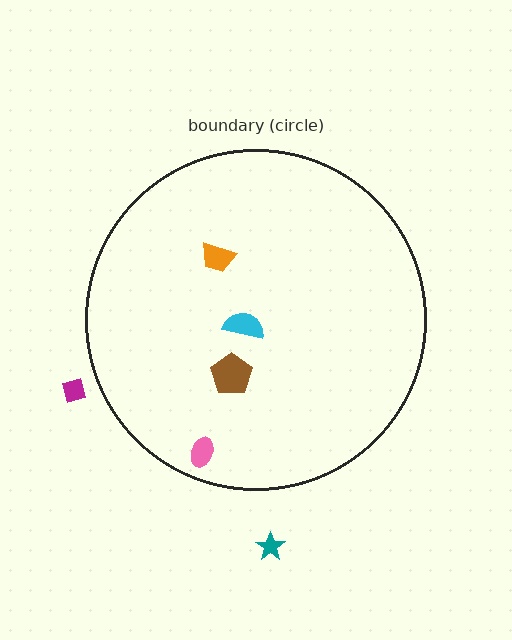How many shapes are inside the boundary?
4 inside, 2 outside.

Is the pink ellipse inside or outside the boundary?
Inside.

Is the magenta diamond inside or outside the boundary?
Outside.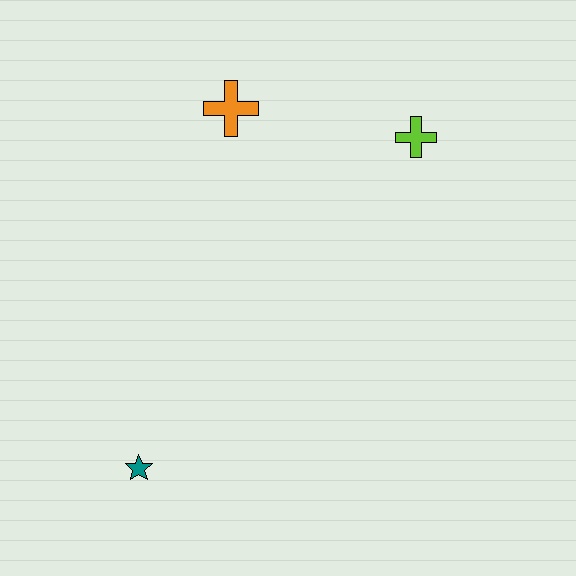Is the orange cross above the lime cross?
Yes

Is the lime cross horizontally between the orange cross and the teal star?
No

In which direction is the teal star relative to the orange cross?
The teal star is below the orange cross.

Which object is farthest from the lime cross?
The teal star is farthest from the lime cross.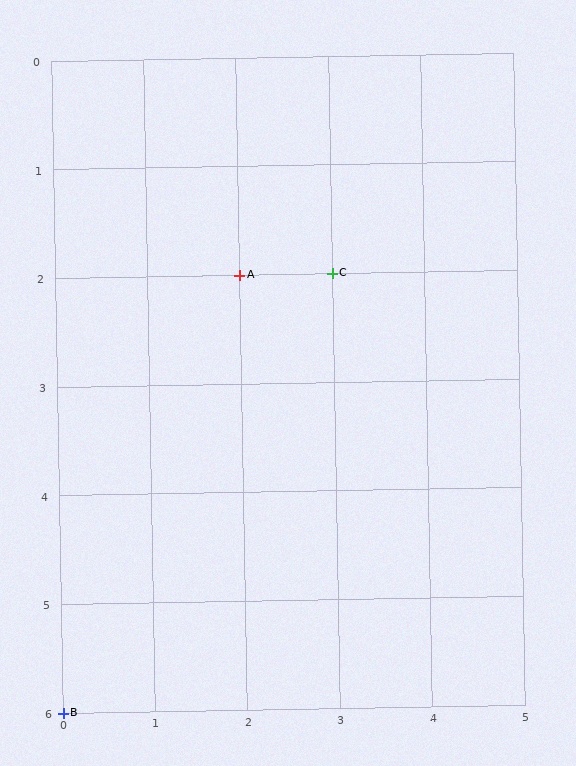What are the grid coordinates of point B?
Point B is at grid coordinates (0, 6).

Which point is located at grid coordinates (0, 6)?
Point B is at (0, 6).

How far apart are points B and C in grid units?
Points B and C are 3 columns and 4 rows apart (about 5.0 grid units diagonally).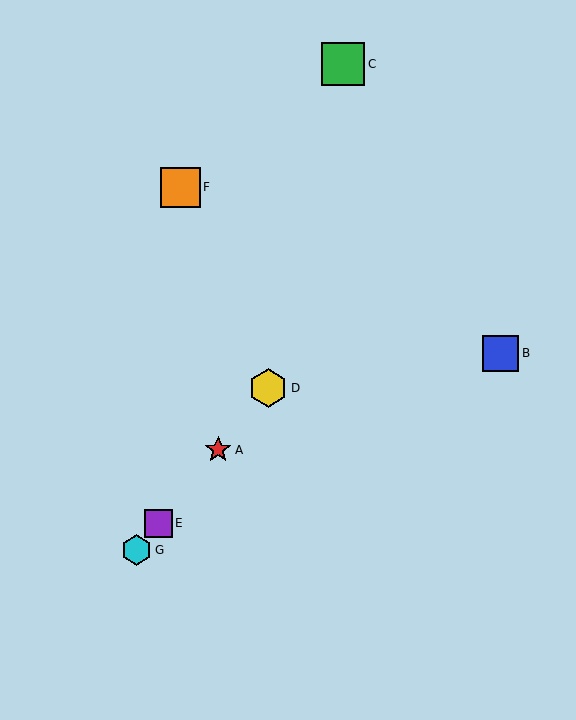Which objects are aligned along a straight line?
Objects A, D, E, G are aligned along a straight line.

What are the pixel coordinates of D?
Object D is at (268, 388).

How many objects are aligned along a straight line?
4 objects (A, D, E, G) are aligned along a straight line.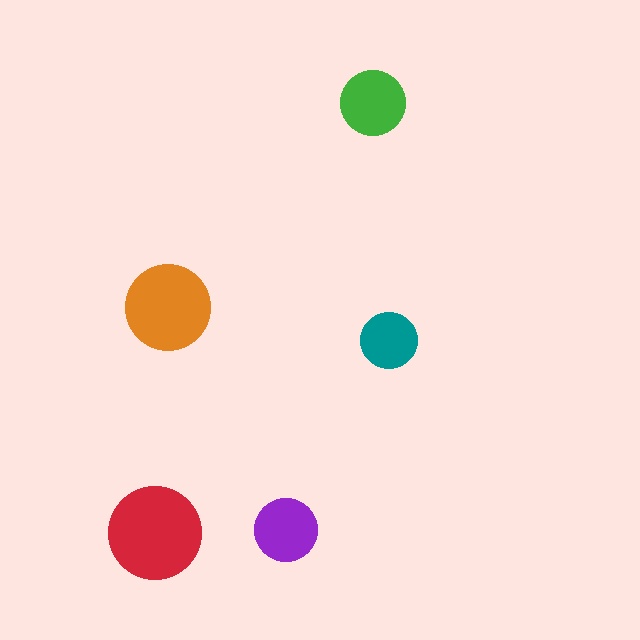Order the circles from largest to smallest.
the red one, the orange one, the green one, the purple one, the teal one.